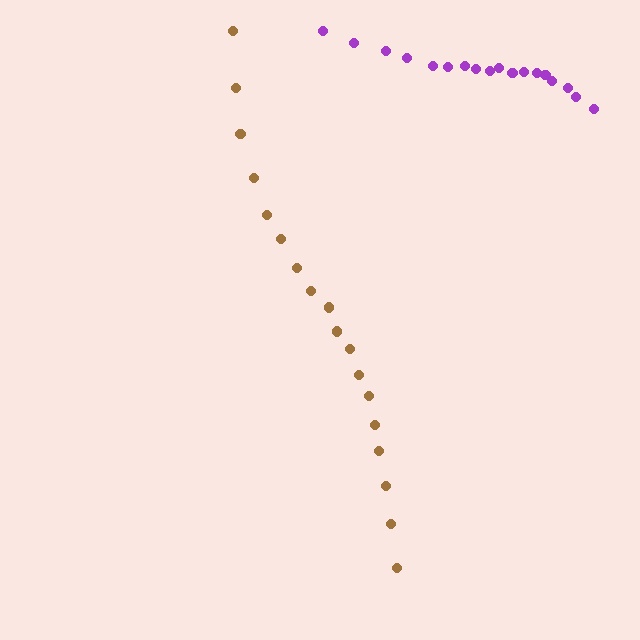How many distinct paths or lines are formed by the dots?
There are 2 distinct paths.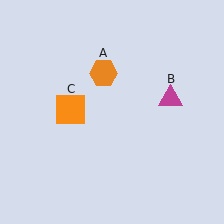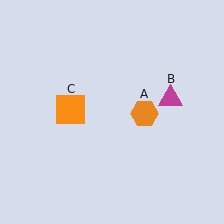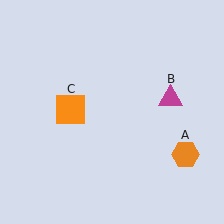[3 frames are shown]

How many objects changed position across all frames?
1 object changed position: orange hexagon (object A).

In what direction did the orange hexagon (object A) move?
The orange hexagon (object A) moved down and to the right.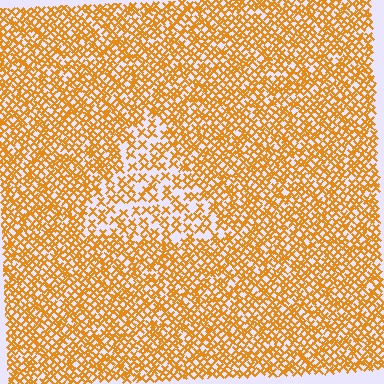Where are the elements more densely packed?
The elements are more densely packed outside the triangle boundary.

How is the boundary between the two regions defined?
The boundary is defined by a change in element density (approximately 1.9x ratio). All elements are the same color, size, and shape.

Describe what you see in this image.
The image contains small orange elements arranged at two different densities. A triangle-shaped region is visible where the elements are less densely packed than the surrounding area.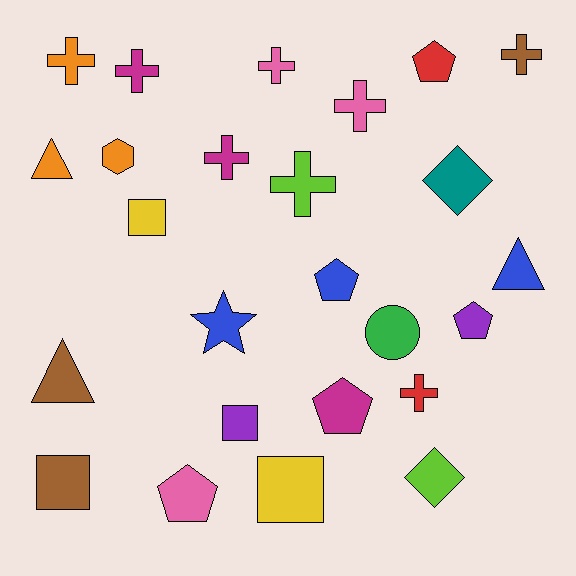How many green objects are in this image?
There is 1 green object.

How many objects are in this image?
There are 25 objects.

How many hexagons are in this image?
There is 1 hexagon.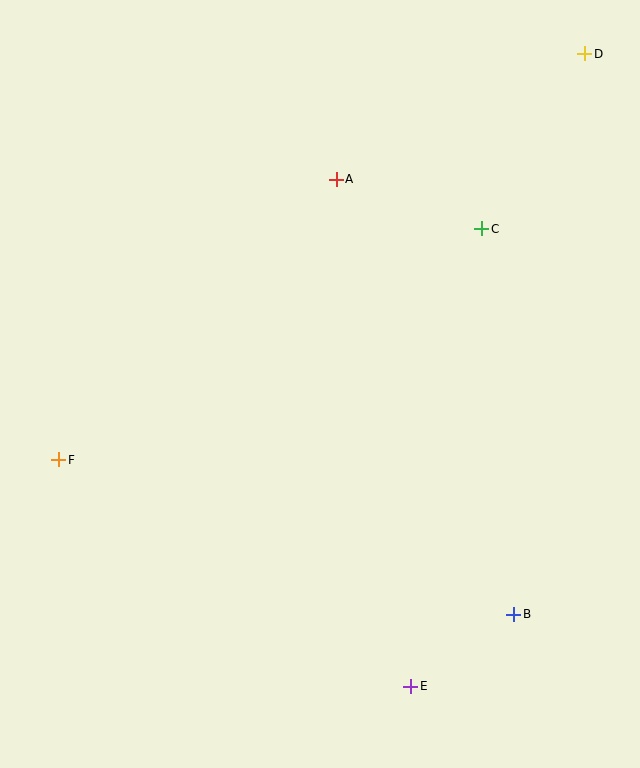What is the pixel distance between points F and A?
The distance between F and A is 395 pixels.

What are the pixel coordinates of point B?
Point B is at (514, 614).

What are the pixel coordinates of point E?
Point E is at (411, 686).